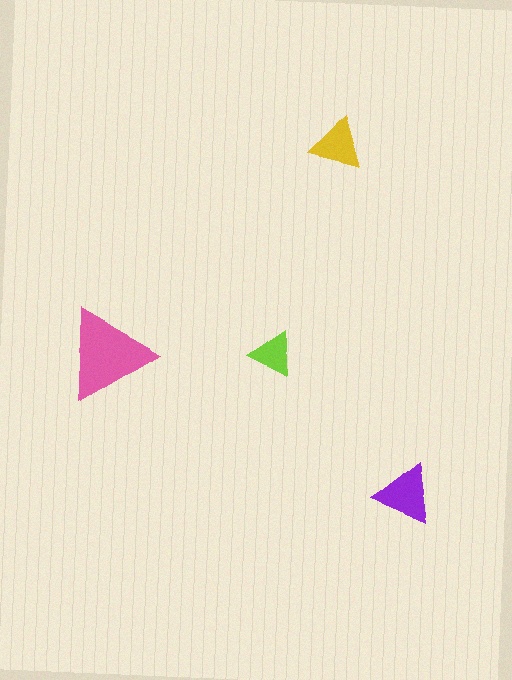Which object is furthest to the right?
The purple triangle is rightmost.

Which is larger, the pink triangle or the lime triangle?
The pink one.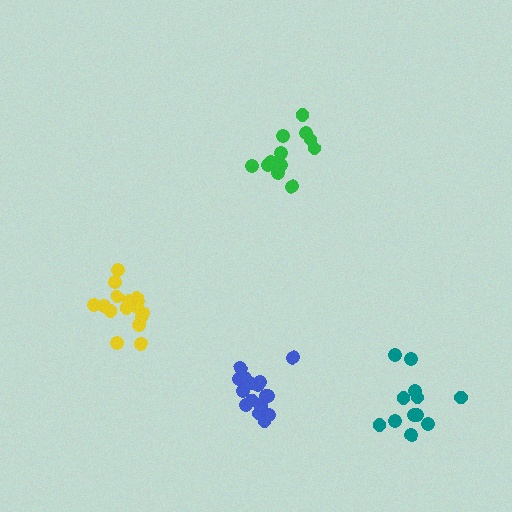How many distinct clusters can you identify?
There are 4 distinct clusters.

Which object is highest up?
The green cluster is topmost.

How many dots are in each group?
Group 1: 16 dots, Group 2: 12 dots, Group 3: 17 dots, Group 4: 12 dots (57 total).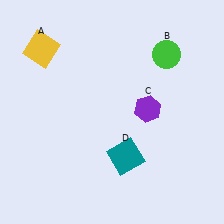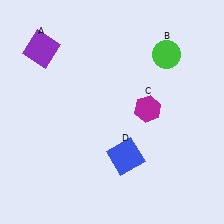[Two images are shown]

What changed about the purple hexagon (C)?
In Image 1, C is purple. In Image 2, it changed to magenta.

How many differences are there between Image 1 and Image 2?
There are 3 differences between the two images.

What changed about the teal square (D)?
In Image 1, D is teal. In Image 2, it changed to blue.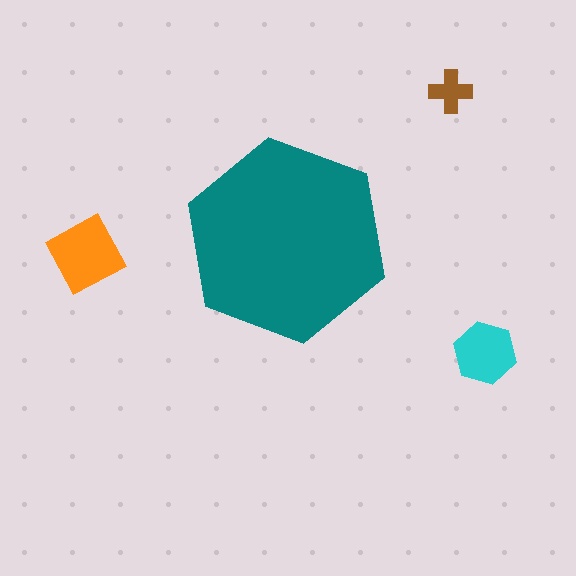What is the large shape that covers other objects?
A teal hexagon.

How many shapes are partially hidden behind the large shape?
0 shapes are partially hidden.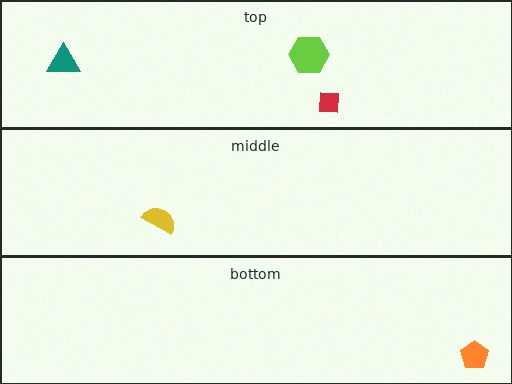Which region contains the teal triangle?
The top region.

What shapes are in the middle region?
The yellow semicircle.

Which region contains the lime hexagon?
The top region.